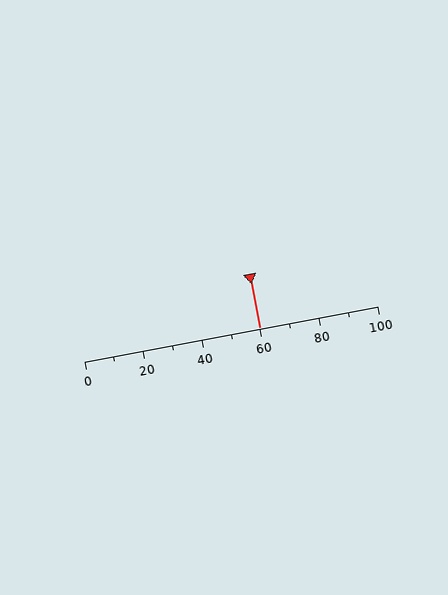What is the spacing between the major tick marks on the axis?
The major ticks are spaced 20 apart.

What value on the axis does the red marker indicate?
The marker indicates approximately 60.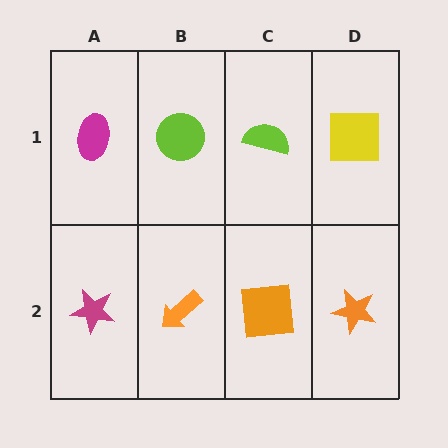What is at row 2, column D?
An orange star.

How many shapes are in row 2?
4 shapes.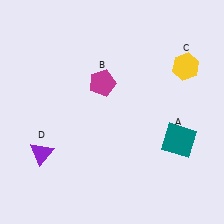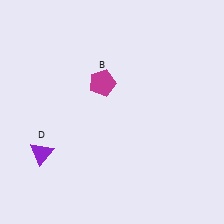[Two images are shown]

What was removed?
The teal square (A), the yellow hexagon (C) were removed in Image 2.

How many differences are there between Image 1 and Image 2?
There are 2 differences between the two images.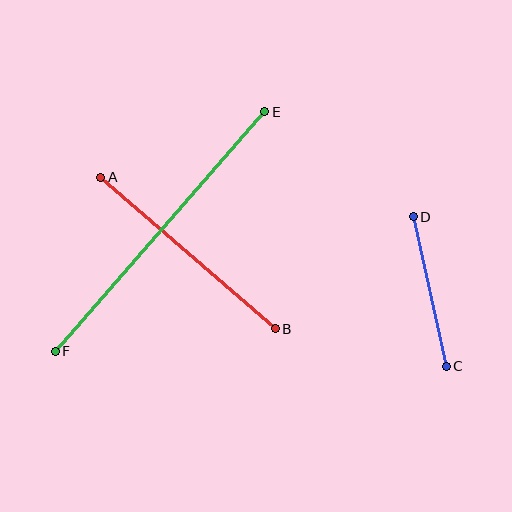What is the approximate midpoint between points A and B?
The midpoint is at approximately (188, 253) pixels.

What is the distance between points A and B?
The distance is approximately 231 pixels.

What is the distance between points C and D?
The distance is approximately 153 pixels.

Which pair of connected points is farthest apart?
Points E and F are farthest apart.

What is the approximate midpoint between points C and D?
The midpoint is at approximately (430, 292) pixels.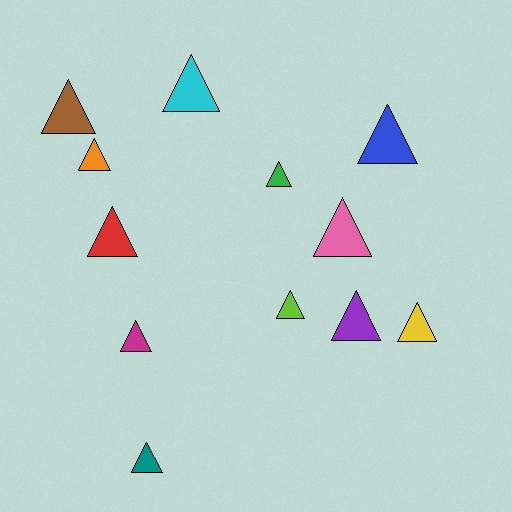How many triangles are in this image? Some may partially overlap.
There are 12 triangles.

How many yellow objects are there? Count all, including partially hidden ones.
There is 1 yellow object.